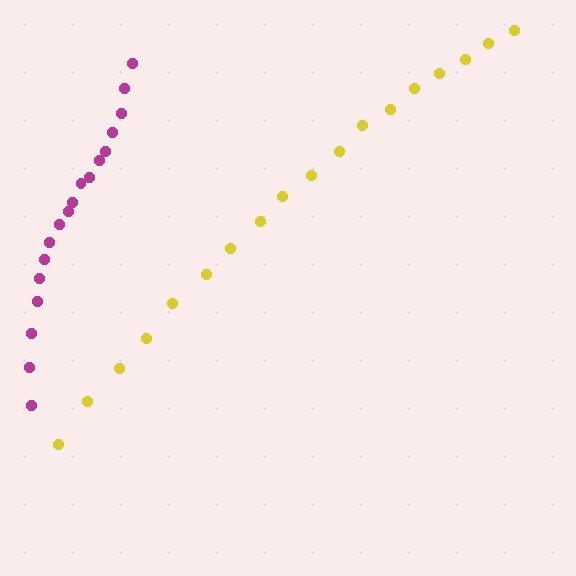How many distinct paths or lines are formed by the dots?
There are 2 distinct paths.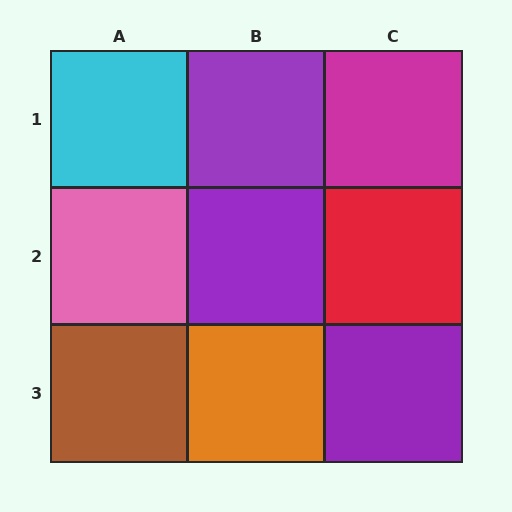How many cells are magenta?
1 cell is magenta.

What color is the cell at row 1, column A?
Cyan.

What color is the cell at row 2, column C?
Red.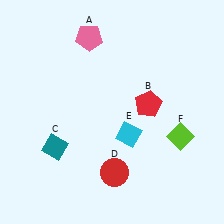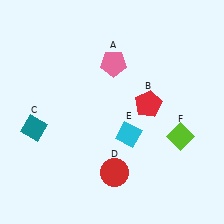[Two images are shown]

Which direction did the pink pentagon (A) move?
The pink pentagon (A) moved down.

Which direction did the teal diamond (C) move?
The teal diamond (C) moved left.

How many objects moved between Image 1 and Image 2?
2 objects moved between the two images.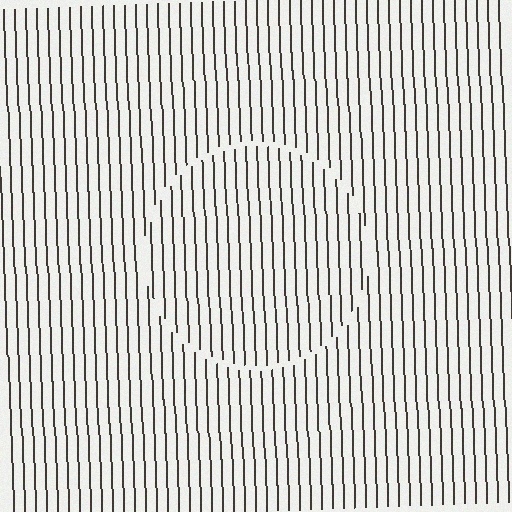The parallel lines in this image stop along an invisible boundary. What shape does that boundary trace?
An illusory circle. The interior of the shape contains the same grating, shifted by half a period — the contour is defined by the phase discontinuity where line-ends from the inner and outer gratings abut.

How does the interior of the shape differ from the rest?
The interior of the shape contains the same grating, shifted by half a period — the contour is defined by the phase discontinuity where line-ends from the inner and outer gratings abut.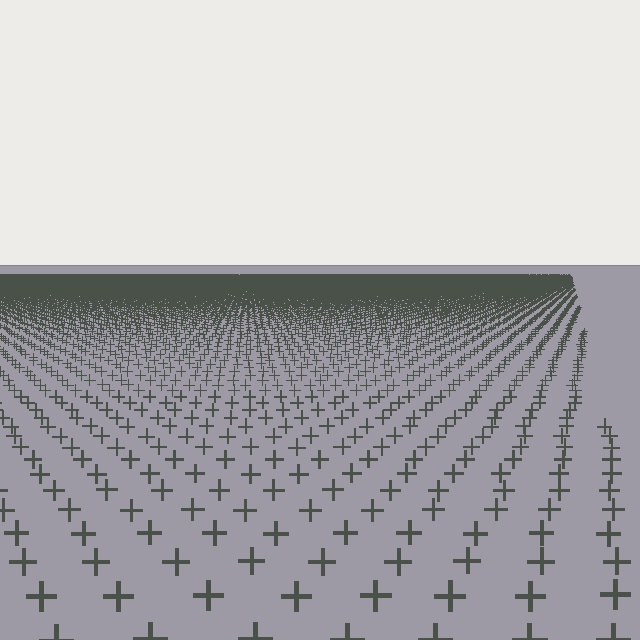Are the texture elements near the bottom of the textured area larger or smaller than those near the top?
Larger. Near the bottom, elements are closer to the viewer and appear at a bigger on-screen size.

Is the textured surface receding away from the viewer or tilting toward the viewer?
The surface is receding away from the viewer. Texture elements get smaller and denser toward the top.